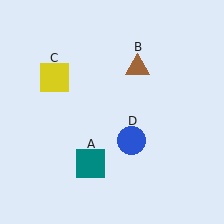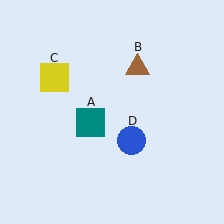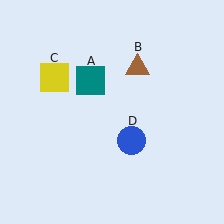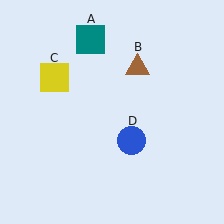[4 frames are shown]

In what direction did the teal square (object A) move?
The teal square (object A) moved up.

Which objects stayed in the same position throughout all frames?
Brown triangle (object B) and yellow square (object C) and blue circle (object D) remained stationary.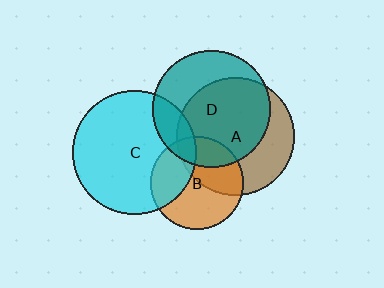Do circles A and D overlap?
Yes.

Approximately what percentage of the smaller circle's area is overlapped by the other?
Approximately 60%.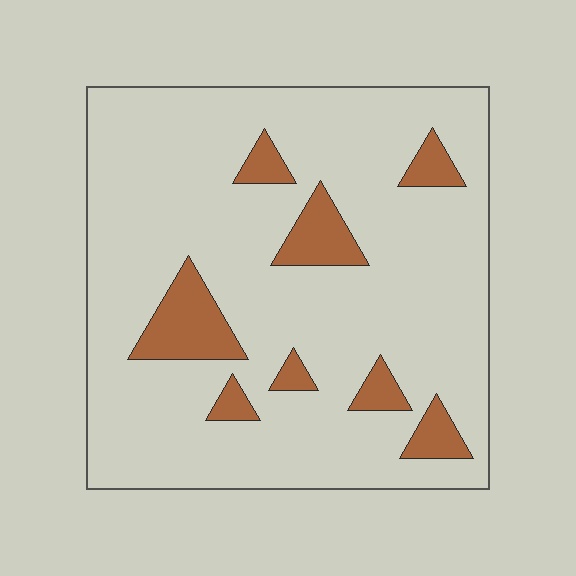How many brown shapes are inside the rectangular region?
8.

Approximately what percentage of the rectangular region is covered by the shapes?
Approximately 15%.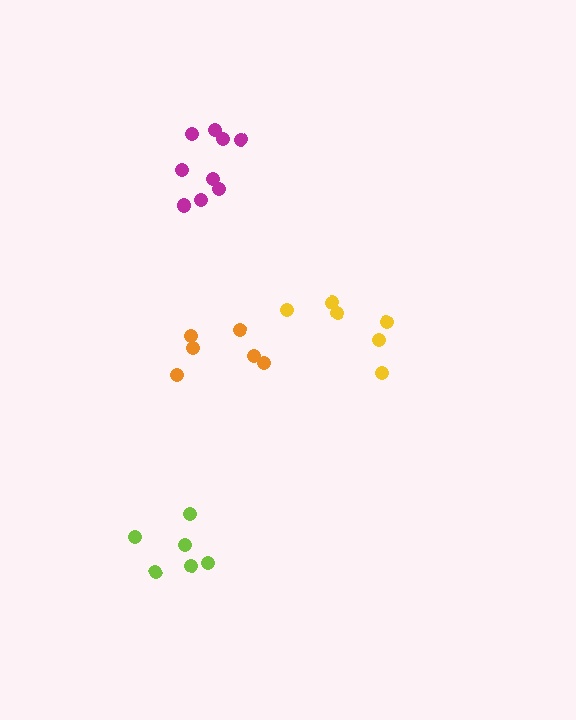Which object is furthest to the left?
The lime cluster is leftmost.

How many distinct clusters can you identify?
There are 4 distinct clusters.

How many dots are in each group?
Group 1: 6 dots, Group 2: 6 dots, Group 3: 9 dots, Group 4: 6 dots (27 total).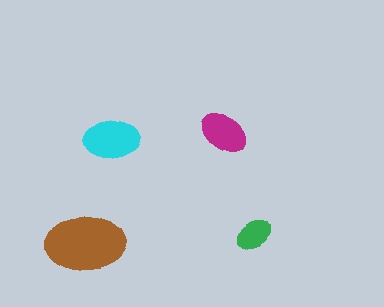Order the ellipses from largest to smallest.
the brown one, the cyan one, the magenta one, the green one.